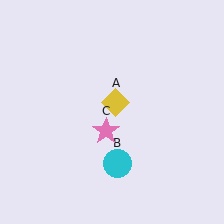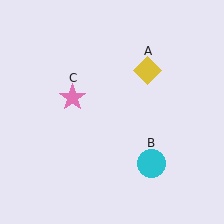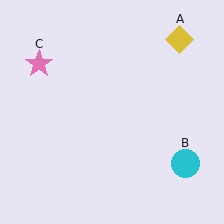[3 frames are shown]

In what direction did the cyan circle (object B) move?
The cyan circle (object B) moved right.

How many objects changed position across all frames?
3 objects changed position: yellow diamond (object A), cyan circle (object B), pink star (object C).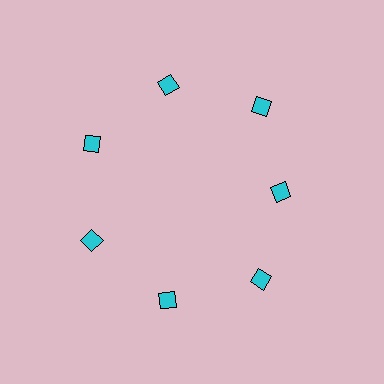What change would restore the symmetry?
The symmetry would be restored by moving it outward, back onto the ring so that all 7 diamonds sit at equal angles and equal distance from the center.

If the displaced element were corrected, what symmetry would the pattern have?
It would have 7-fold rotational symmetry — the pattern would map onto itself every 51 degrees.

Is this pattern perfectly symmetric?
No. The 7 cyan diamonds are arranged in a ring, but one element near the 3 o'clock position is pulled inward toward the center, breaking the 7-fold rotational symmetry.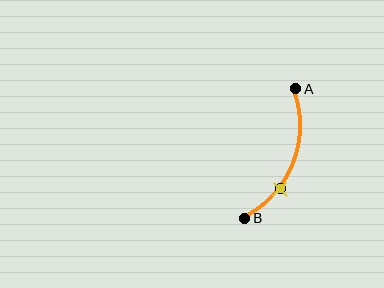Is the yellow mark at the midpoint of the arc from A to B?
No. The yellow mark lies on the arc but is closer to endpoint B. The arc midpoint would be at the point on the curve equidistant along the arc from both A and B.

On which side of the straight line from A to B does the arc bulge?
The arc bulges to the right of the straight line connecting A and B.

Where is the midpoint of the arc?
The arc midpoint is the point on the curve farthest from the straight line joining A and B. It sits to the right of that line.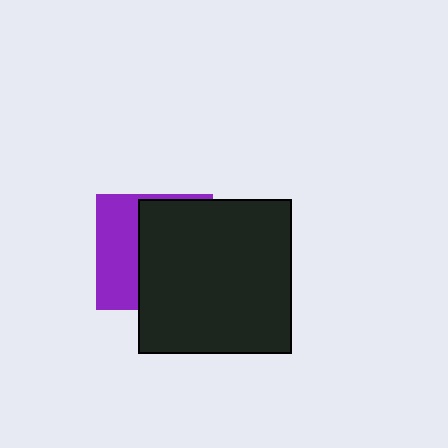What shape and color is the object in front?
The object in front is a black square.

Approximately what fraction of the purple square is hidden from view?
Roughly 61% of the purple square is hidden behind the black square.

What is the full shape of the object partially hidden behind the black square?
The partially hidden object is a purple square.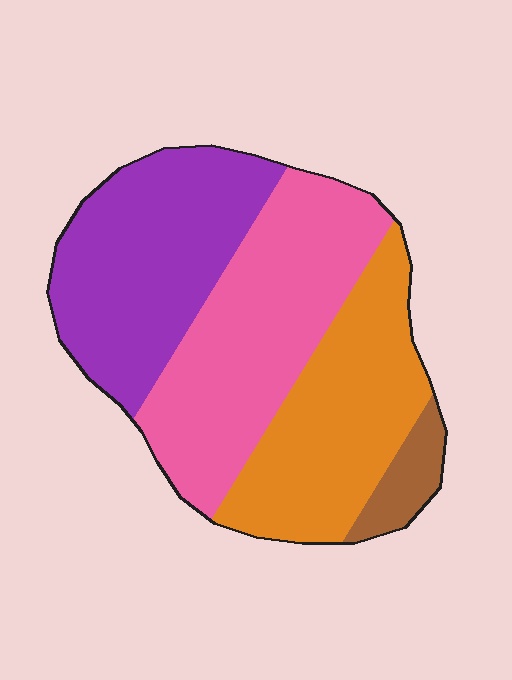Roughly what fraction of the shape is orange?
Orange covers around 30% of the shape.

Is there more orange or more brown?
Orange.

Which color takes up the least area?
Brown, at roughly 5%.